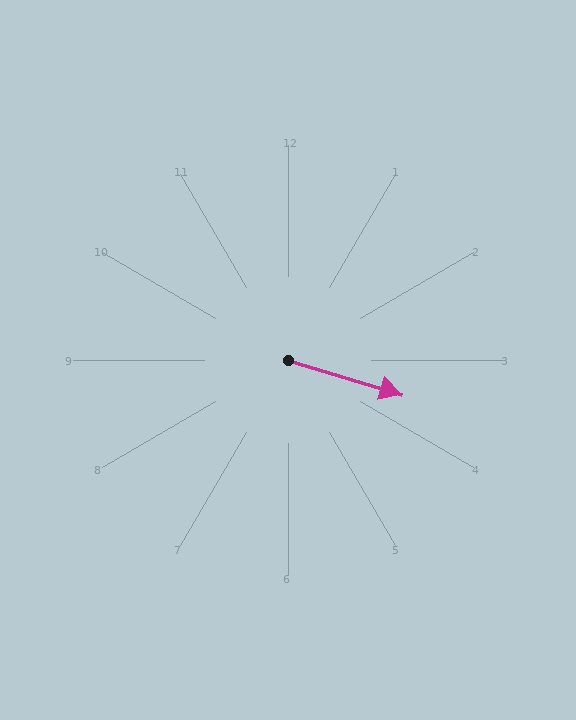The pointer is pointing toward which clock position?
Roughly 4 o'clock.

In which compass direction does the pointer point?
East.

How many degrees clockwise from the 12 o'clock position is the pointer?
Approximately 107 degrees.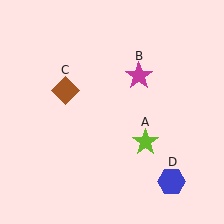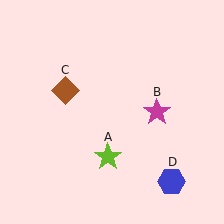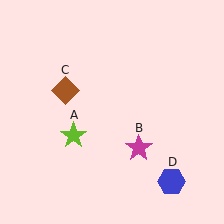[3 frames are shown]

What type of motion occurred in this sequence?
The lime star (object A), magenta star (object B) rotated clockwise around the center of the scene.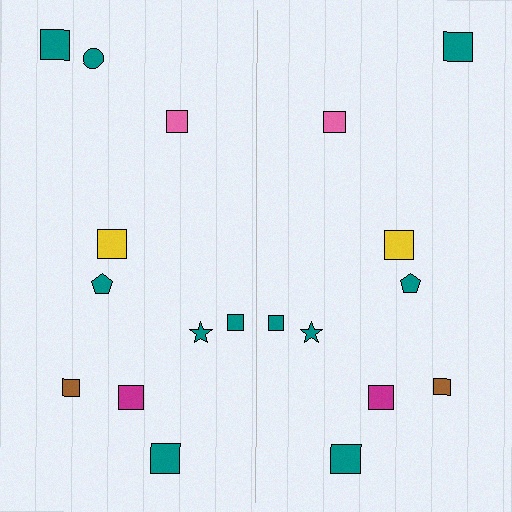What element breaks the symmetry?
A teal circle is missing from the right side.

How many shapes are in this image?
There are 19 shapes in this image.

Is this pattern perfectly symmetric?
No, the pattern is not perfectly symmetric. A teal circle is missing from the right side.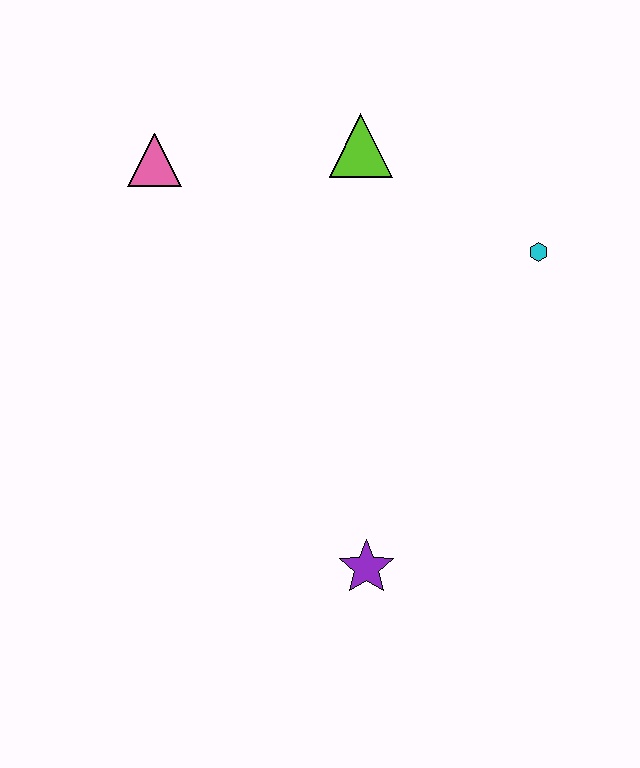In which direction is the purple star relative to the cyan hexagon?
The purple star is below the cyan hexagon.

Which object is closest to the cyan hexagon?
The lime triangle is closest to the cyan hexagon.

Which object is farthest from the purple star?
The pink triangle is farthest from the purple star.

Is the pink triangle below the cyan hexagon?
No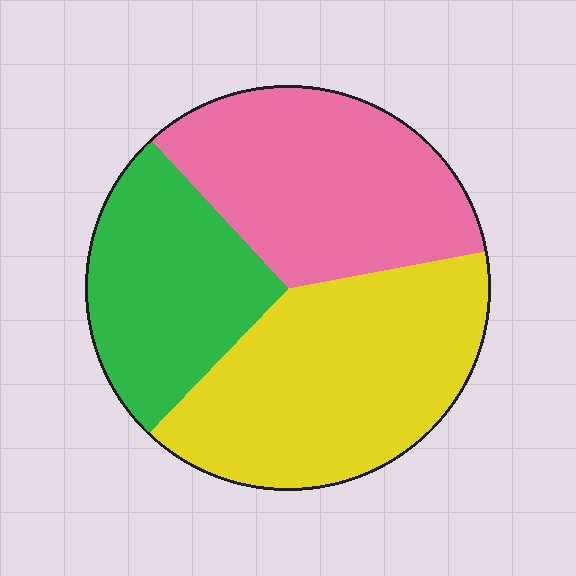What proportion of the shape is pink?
Pink takes up between a third and a half of the shape.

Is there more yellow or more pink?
Yellow.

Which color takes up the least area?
Green, at roughly 25%.